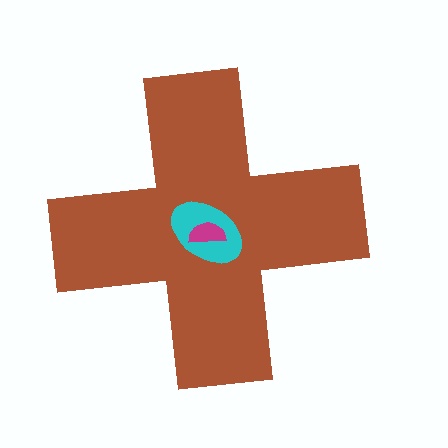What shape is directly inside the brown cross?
The cyan ellipse.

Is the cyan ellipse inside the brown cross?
Yes.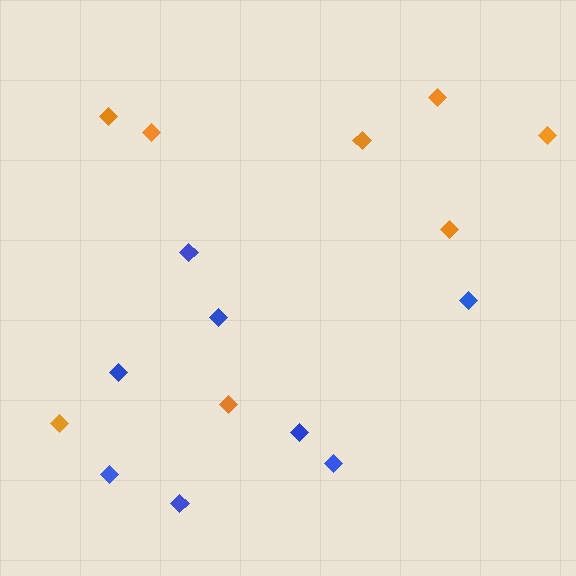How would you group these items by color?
There are 2 groups: one group of blue diamonds (8) and one group of orange diamonds (8).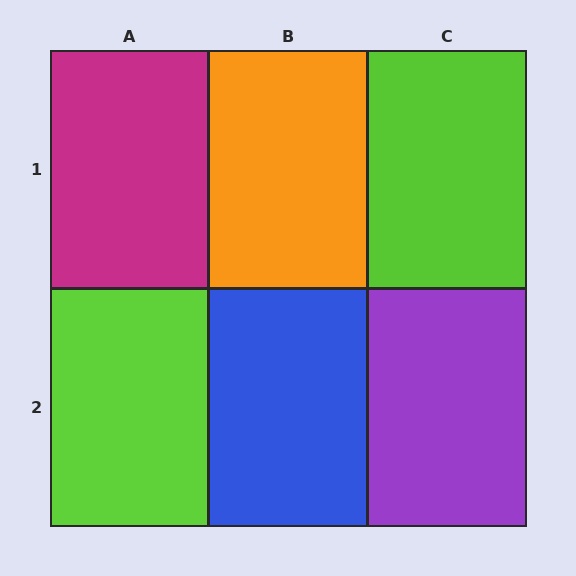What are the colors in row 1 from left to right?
Magenta, orange, lime.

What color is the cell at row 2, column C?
Purple.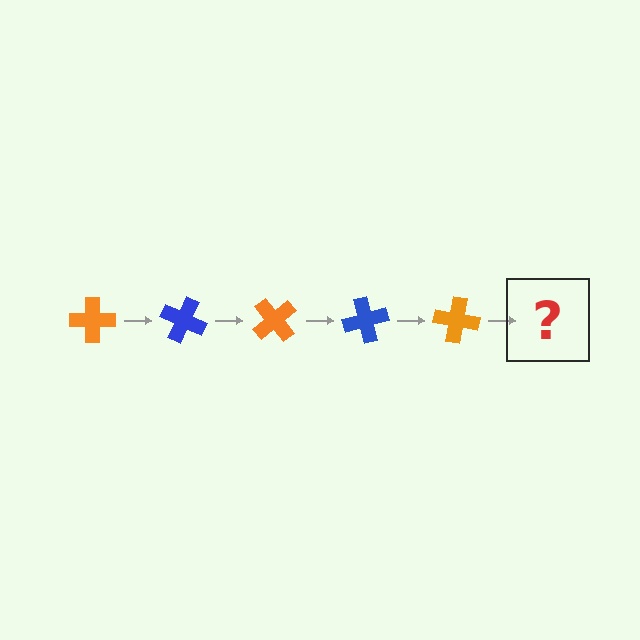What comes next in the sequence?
The next element should be a blue cross, rotated 125 degrees from the start.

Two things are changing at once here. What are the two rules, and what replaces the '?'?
The two rules are that it rotates 25 degrees each step and the color cycles through orange and blue. The '?' should be a blue cross, rotated 125 degrees from the start.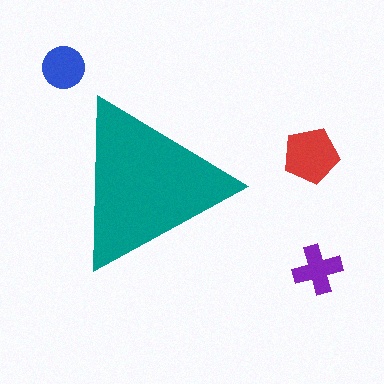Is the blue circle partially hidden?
No, the blue circle is fully visible.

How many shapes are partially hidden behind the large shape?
0 shapes are partially hidden.